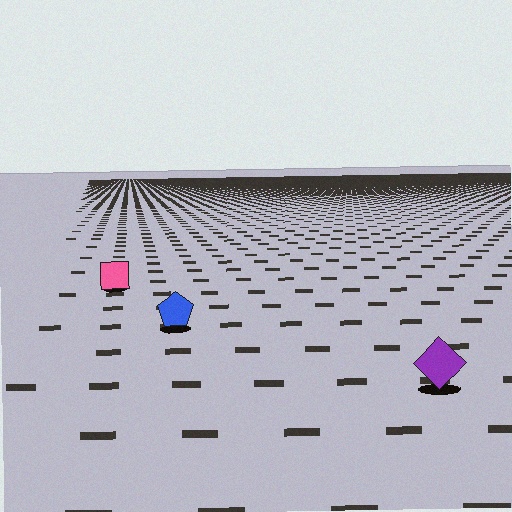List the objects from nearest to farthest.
From nearest to farthest: the purple diamond, the blue pentagon, the pink square.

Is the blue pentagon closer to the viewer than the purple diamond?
No. The purple diamond is closer — you can tell from the texture gradient: the ground texture is coarser near it.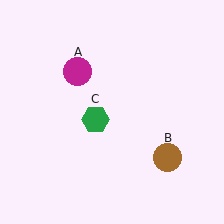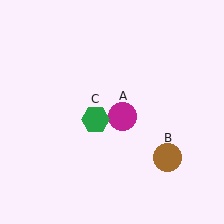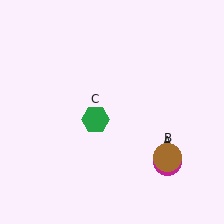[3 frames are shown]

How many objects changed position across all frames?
1 object changed position: magenta circle (object A).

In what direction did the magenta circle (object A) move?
The magenta circle (object A) moved down and to the right.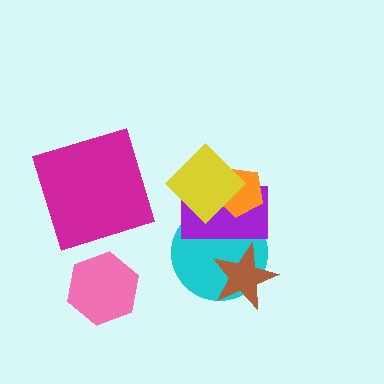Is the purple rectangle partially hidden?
Yes, it is partially covered by another shape.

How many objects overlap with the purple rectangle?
4 objects overlap with the purple rectangle.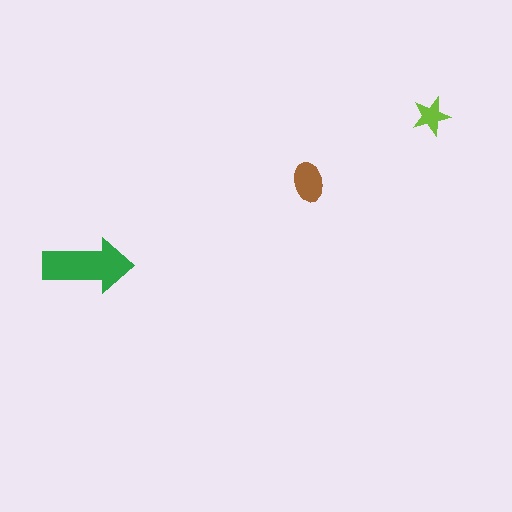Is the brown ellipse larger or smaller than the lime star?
Larger.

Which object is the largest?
The green arrow.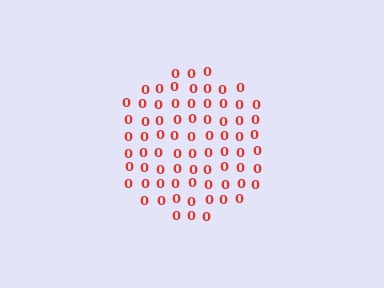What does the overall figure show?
The overall figure shows a circle.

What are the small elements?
The small elements are digit 0's.